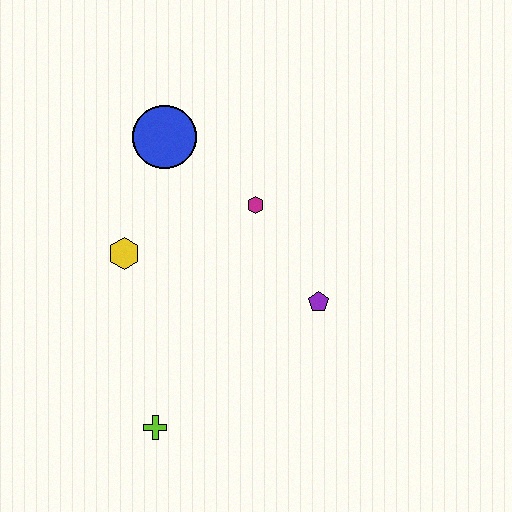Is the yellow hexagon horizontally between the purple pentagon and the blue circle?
No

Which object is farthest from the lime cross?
The blue circle is farthest from the lime cross.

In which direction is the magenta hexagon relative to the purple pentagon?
The magenta hexagon is above the purple pentagon.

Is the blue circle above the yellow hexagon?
Yes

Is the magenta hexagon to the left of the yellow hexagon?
No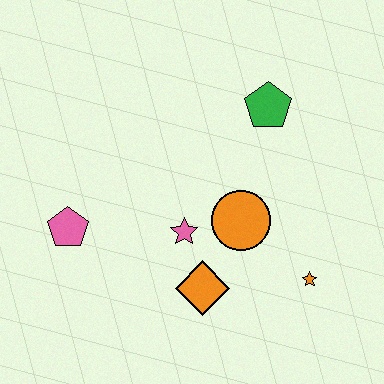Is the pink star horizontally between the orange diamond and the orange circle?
No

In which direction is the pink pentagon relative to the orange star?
The pink pentagon is to the left of the orange star.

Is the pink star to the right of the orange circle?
No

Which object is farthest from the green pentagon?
The pink pentagon is farthest from the green pentagon.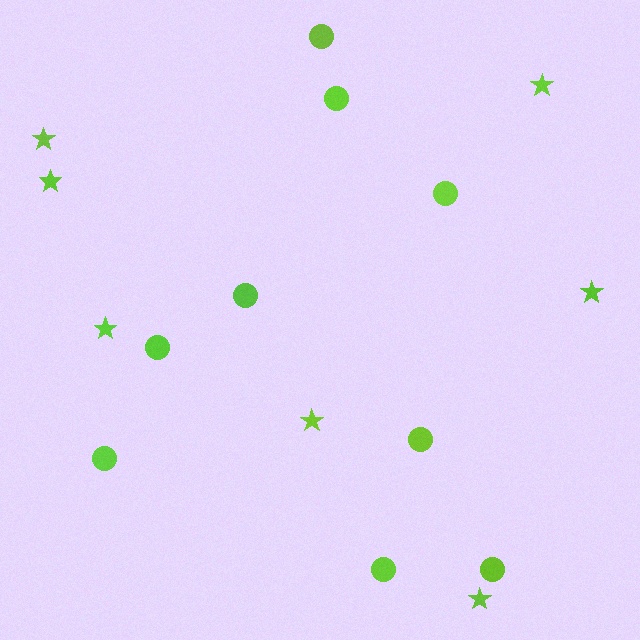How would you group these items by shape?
There are 2 groups: one group of circles (9) and one group of stars (7).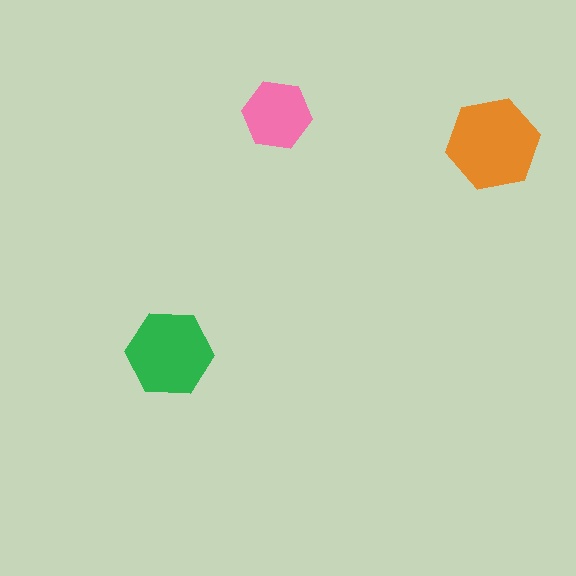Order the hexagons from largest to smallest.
the orange one, the green one, the pink one.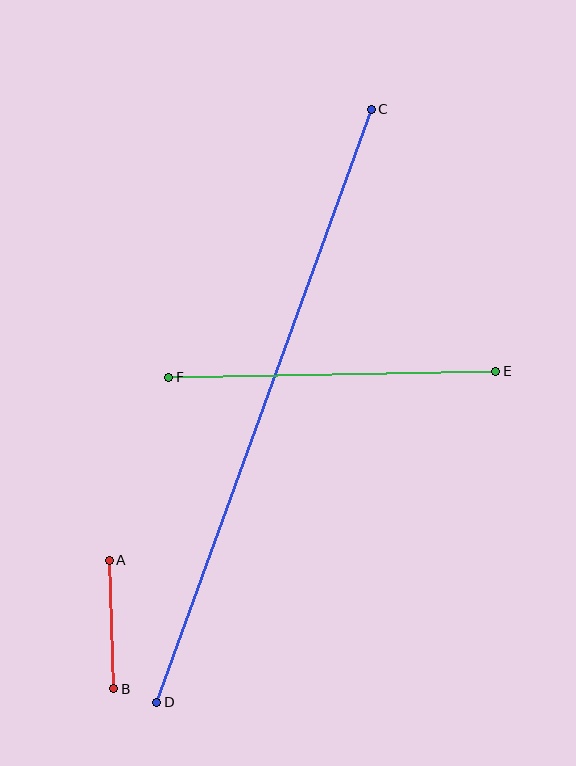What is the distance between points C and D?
The distance is approximately 631 pixels.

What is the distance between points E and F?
The distance is approximately 327 pixels.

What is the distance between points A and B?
The distance is approximately 129 pixels.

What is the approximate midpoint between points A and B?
The midpoint is at approximately (112, 624) pixels.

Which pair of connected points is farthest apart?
Points C and D are farthest apart.